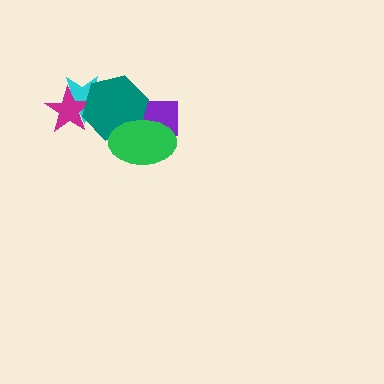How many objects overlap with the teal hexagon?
4 objects overlap with the teal hexagon.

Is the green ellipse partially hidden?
No, no other shape covers it.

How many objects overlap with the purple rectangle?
2 objects overlap with the purple rectangle.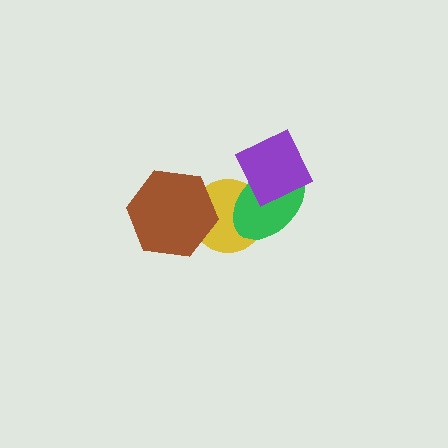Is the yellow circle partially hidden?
Yes, it is partially covered by another shape.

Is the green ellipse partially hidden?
Yes, it is partially covered by another shape.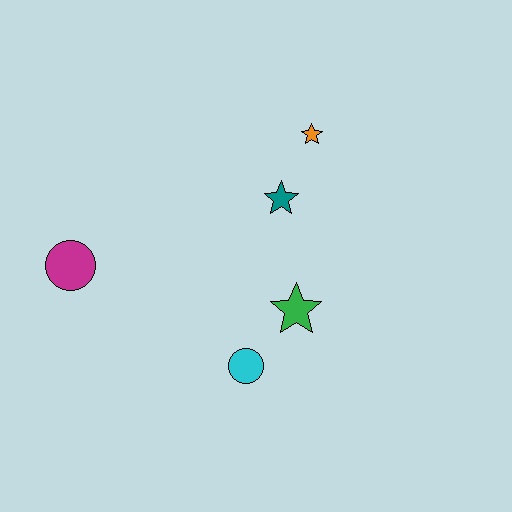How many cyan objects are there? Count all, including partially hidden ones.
There is 1 cyan object.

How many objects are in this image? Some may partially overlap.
There are 5 objects.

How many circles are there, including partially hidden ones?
There are 2 circles.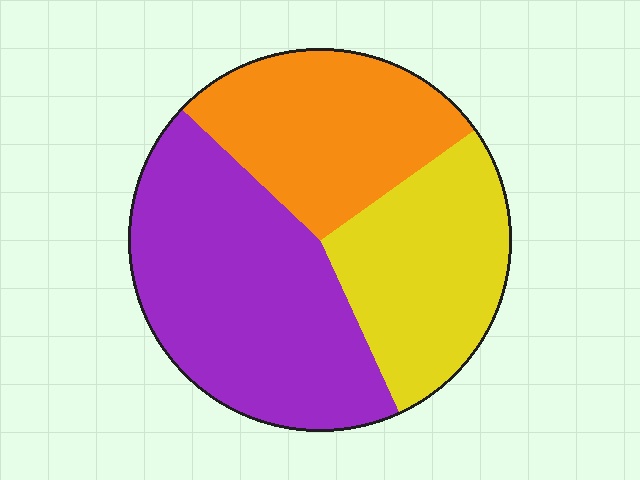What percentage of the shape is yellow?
Yellow takes up about one quarter (1/4) of the shape.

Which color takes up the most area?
Purple, at roughly 45%.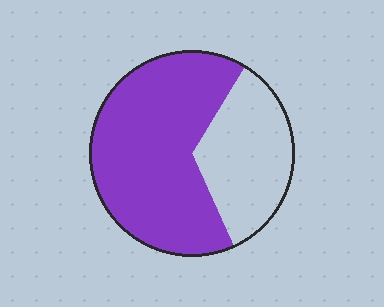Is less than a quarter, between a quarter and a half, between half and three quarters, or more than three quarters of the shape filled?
Between half and three quarters.